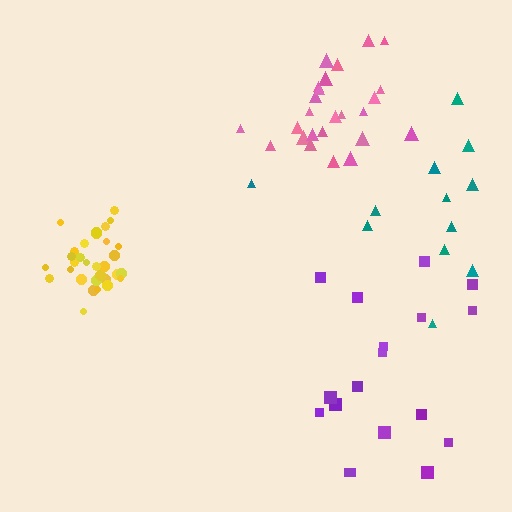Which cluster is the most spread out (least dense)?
Teal.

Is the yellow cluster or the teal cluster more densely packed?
Yellow.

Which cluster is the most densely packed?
Yellow.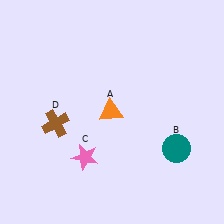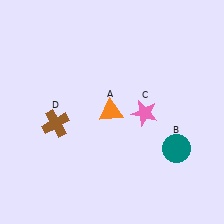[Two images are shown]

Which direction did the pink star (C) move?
The pink star (C) moved right.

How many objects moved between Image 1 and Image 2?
1 object moved between the two images.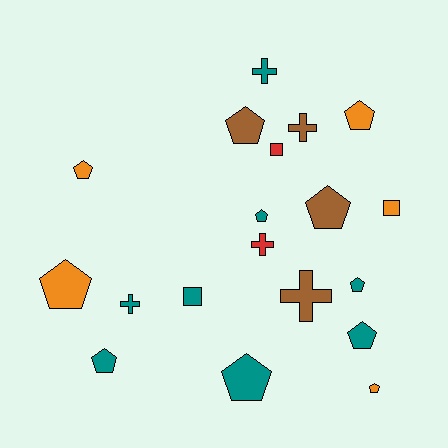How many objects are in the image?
There are 19 objects.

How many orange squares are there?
There is 1 orange square.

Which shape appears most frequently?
Pentagon, with 11 objects.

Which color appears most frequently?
Teal, with 8 objects.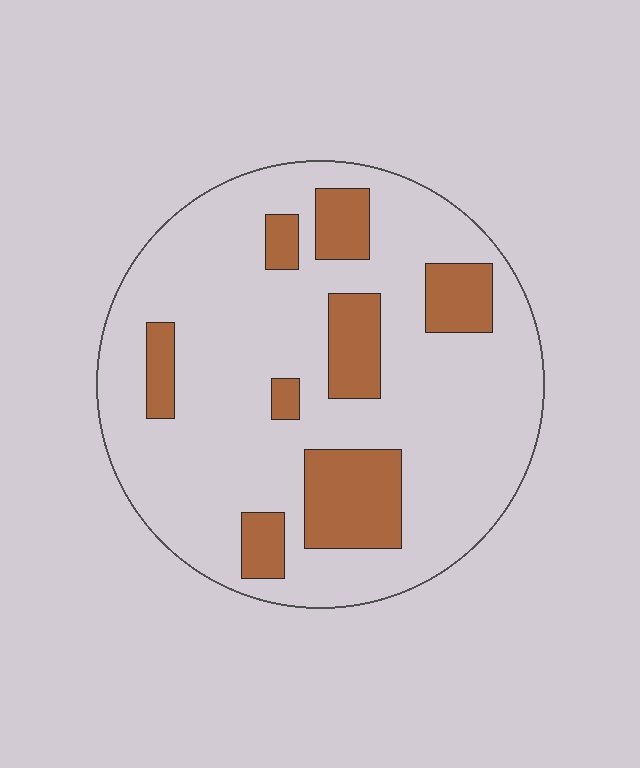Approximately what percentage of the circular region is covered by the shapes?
Approximately 20%.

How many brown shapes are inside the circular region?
8.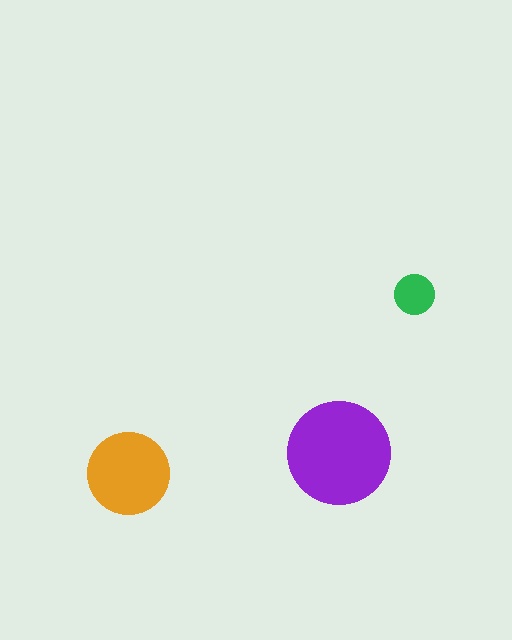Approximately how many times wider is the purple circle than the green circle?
About 2.5 times wider.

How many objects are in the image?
There are 3 objects in the image.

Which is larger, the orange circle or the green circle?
The orange one.